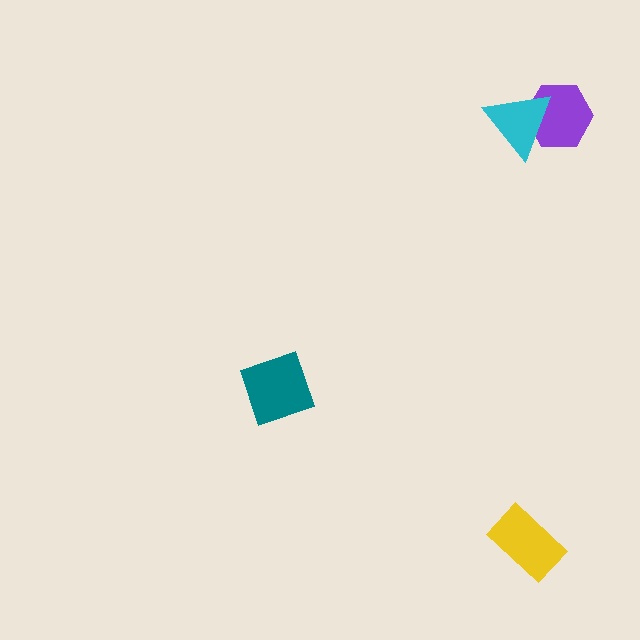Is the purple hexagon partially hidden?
Yes, it is partially covered by another shape.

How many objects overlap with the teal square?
0 objects overlap with the teal square.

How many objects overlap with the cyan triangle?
1 object overlaps with the cyan triangle.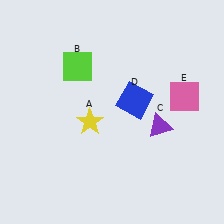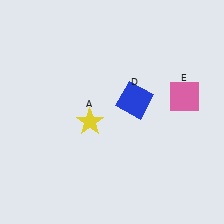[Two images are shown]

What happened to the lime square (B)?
The lime square (B) was removed in Image 2. It was in the top-left area of Image 1.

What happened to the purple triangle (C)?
The purple triangle (C) was removed in Image 2. It was in the bottom-right area of Image 1.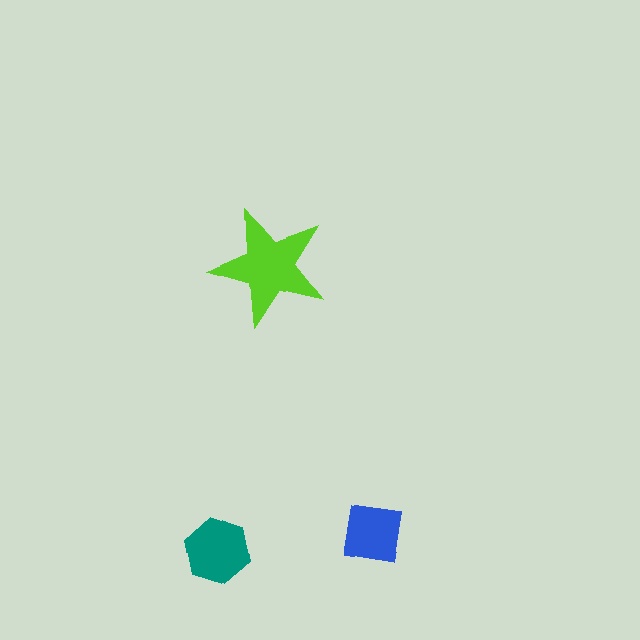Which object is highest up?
The lime star is topmost.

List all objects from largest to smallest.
The lime star, the teal hexagon, the blue square.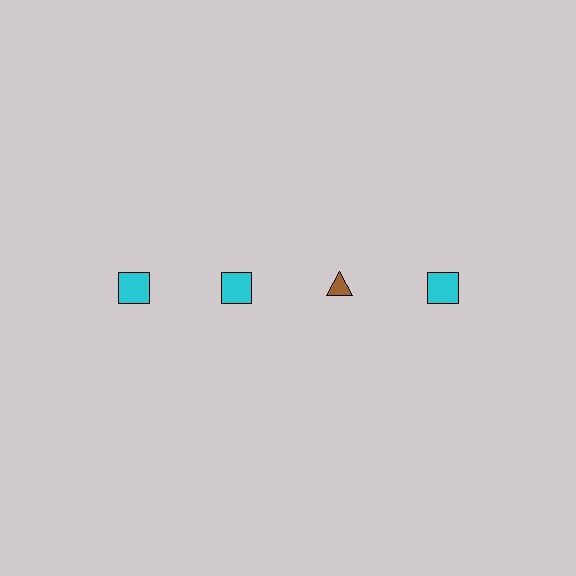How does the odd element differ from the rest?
It differs in both color (brown instead of cyan) and shape (triangle instead of square).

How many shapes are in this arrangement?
There are 4 shapes arranged in a grid pattern.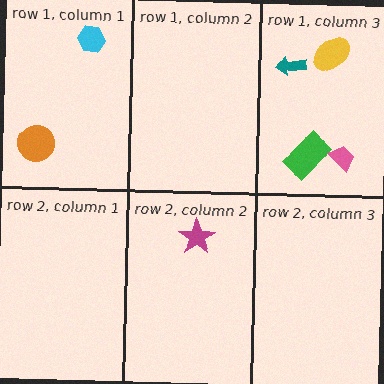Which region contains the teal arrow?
The row 1, column 3 region.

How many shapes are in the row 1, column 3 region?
4.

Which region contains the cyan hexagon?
The row 1, column 1 region.